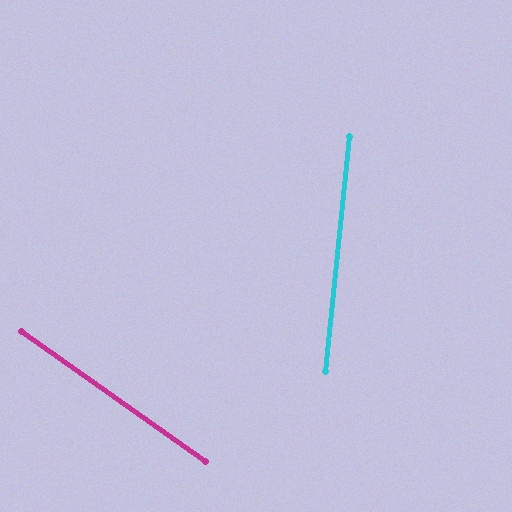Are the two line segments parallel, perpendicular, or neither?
Neither parallel nor perpendicular — they differ by about 60°.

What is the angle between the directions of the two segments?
Approximately 60 degrees.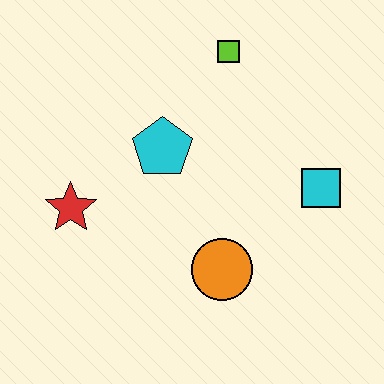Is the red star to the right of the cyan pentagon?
No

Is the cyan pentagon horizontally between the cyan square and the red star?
Yes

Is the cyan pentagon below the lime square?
Yes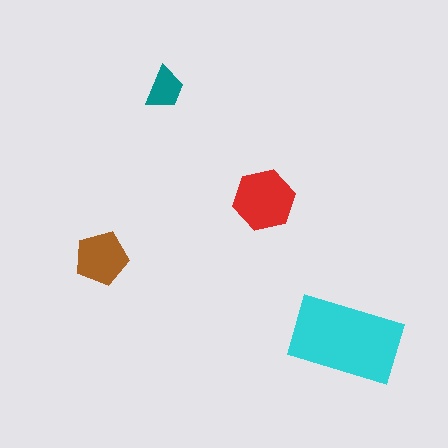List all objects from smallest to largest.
The teal trapezoid, the brown pentagon, the red hexagon, the cyan rectangle.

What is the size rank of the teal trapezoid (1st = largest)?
4th.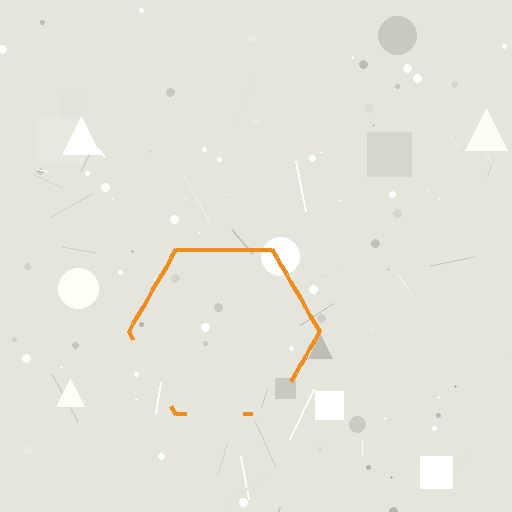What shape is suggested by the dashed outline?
The dashed outline suggests a hexagon.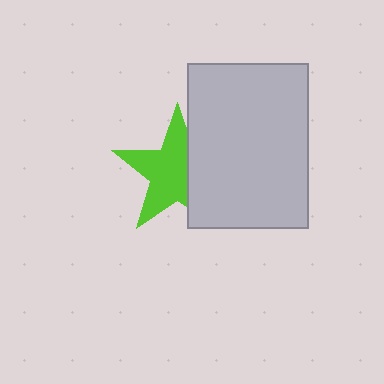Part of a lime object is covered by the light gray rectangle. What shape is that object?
It is a star.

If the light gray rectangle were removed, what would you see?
You would see the complete lime star.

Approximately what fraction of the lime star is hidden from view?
Roughly 35% of the lime star is hidden behind the light gray rectangle.